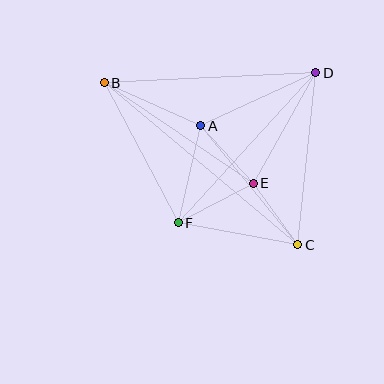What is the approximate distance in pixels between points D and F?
The distance between D and F is approximately 204 pixels.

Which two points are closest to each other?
Points C and E are closest to each other.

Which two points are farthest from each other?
Points B and C are farthest from each other.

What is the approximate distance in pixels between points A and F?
The distance between A and F is approximately 100 pixels.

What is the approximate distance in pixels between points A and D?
The distance between A and D is approximately 127 pixels.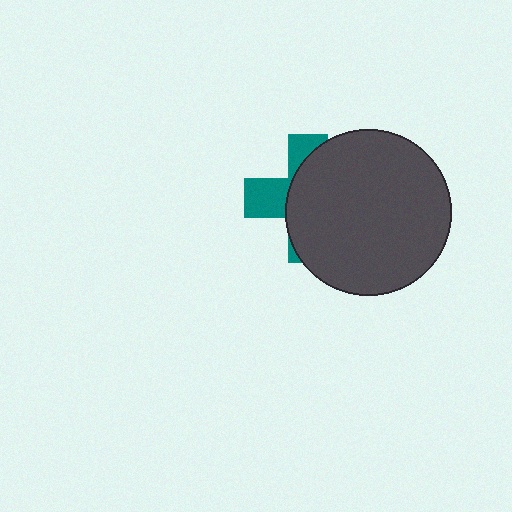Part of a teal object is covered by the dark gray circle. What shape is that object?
It is a cross.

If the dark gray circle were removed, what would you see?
You would see the complete teal cross.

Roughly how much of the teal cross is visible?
A small part of it is visible (roughly 33%).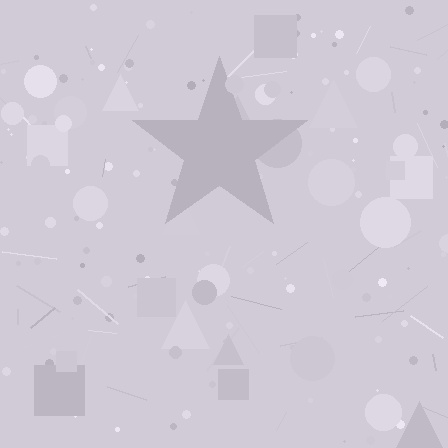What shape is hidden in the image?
A star is hidden in the image.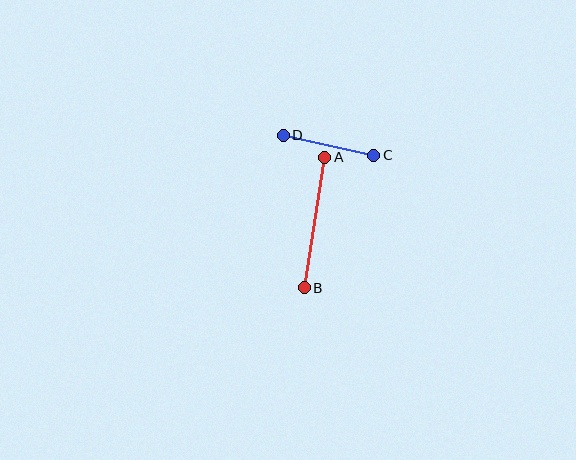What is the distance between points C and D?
The distance is approximately 92 pixels.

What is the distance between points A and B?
The distance is approximately 132 pixels.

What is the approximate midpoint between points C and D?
The midpoint is at approximately (328, 145) pixels.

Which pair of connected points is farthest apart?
Points A and B are farthest apart.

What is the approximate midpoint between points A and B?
The midpoint is at approximately (315, 222) pixels.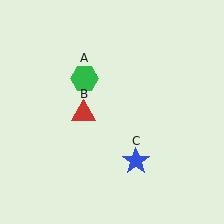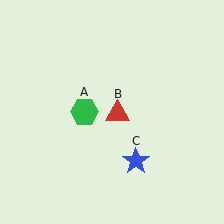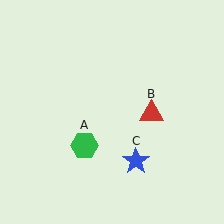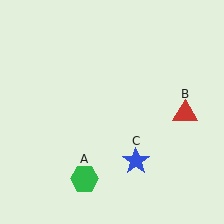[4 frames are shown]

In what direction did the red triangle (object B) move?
The red triangle (object B) moved right.